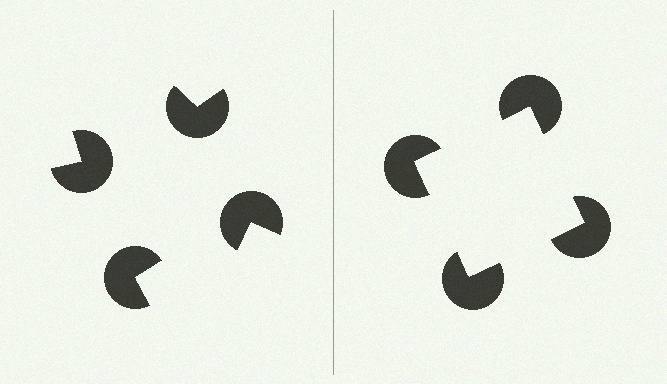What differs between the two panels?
The pac-man discs are positioned identically on both sides; only the wedge orientations differ. On the right they align to a square; on the left they are misaligned.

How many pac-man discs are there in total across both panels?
8 — 4 on each side.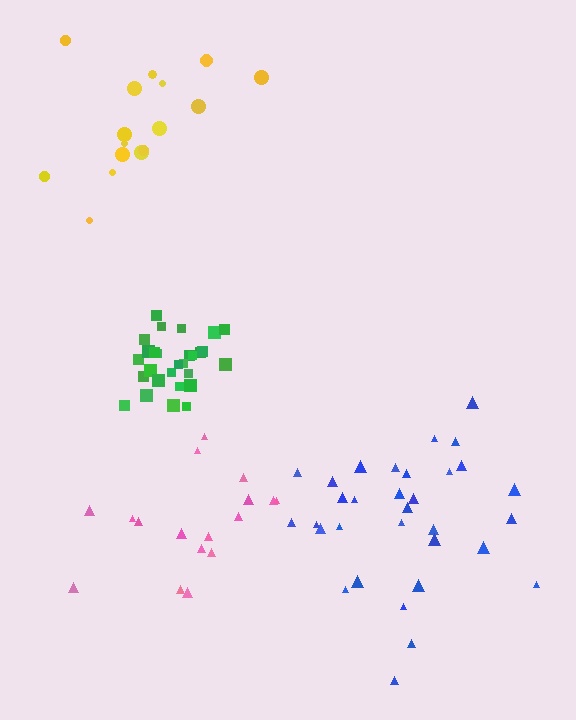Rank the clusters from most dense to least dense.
green, pink, blue, yellow.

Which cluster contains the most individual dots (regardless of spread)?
Blue (32).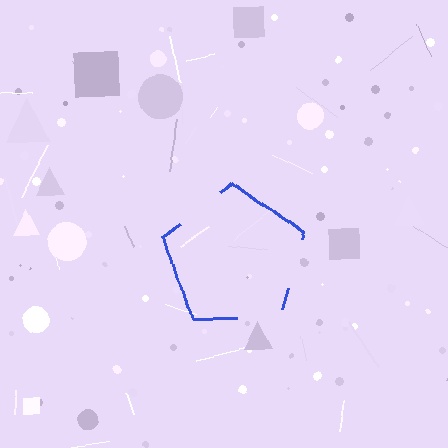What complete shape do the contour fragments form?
The contour fragments form a pentagon.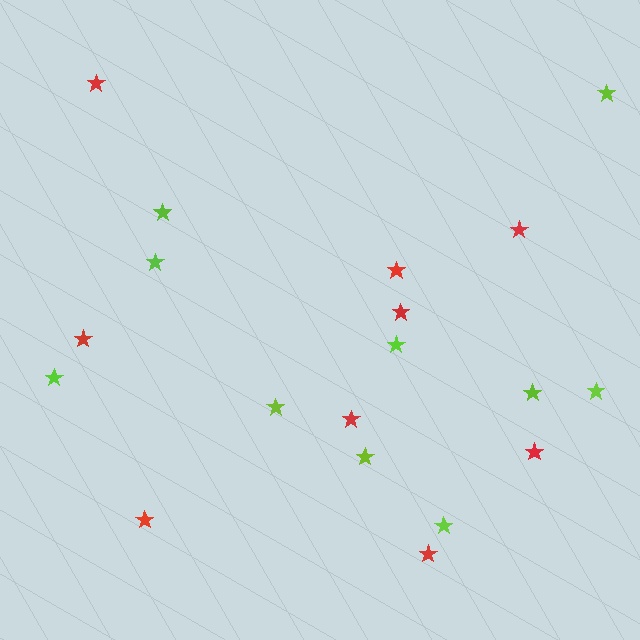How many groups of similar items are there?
There are 2 groups: one group of red stars (9) and one group of lime stars (10).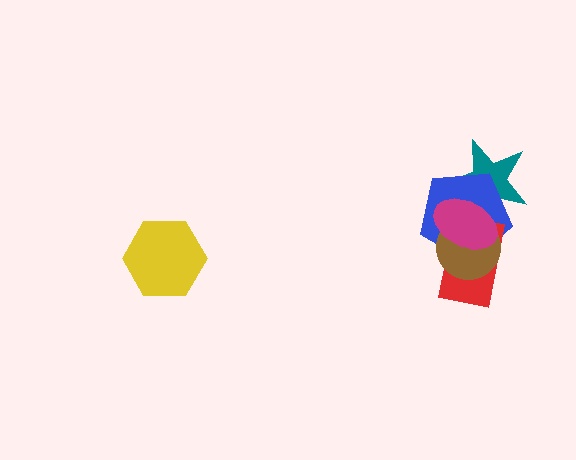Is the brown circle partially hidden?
Yes, it is partially covered by another shape.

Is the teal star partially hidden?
Yes, it is partially covered by another shape.